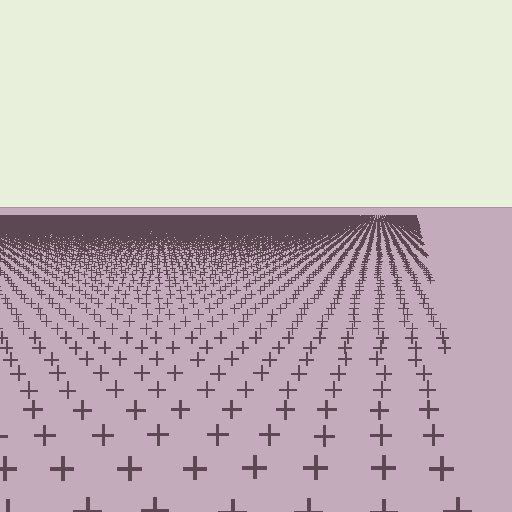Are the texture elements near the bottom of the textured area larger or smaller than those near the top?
Larger. Near the bottom, elements are closer to the viewer and appear at a bigger on-screen size.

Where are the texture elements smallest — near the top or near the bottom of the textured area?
Near the top.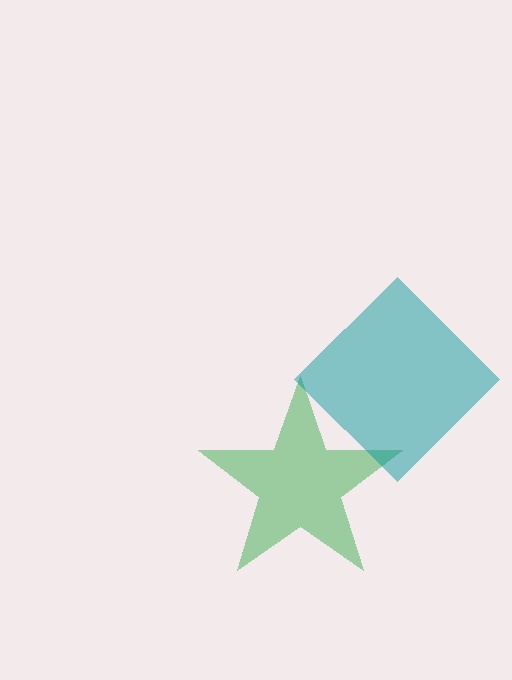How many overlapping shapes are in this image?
There are 2 overlapping shapes in the image.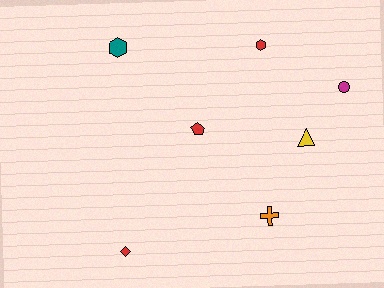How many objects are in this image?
There are 7 objects.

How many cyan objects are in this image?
There are no cyan objects.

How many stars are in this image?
There are no stars.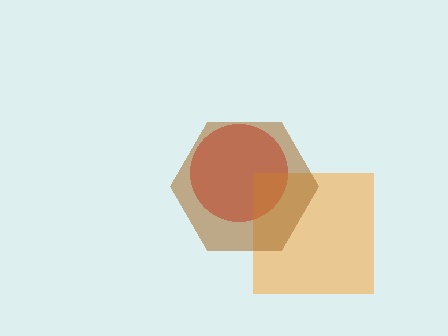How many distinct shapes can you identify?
There are 3 distinct shapes: a red circle, an orange square, a brown hexagon.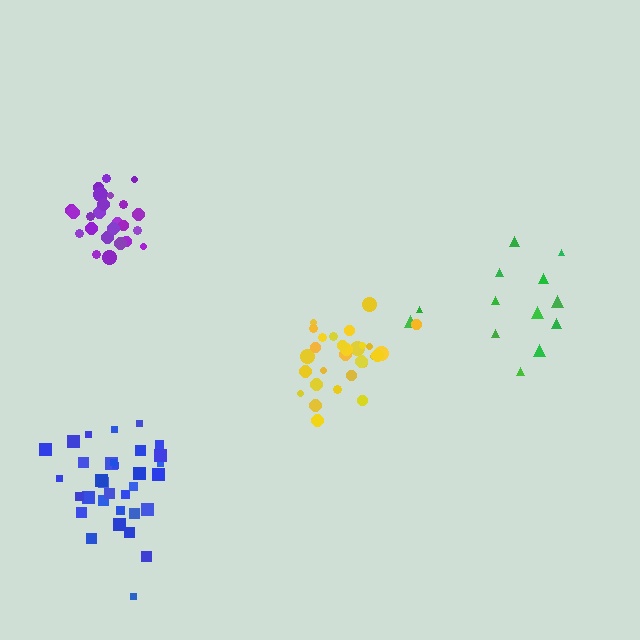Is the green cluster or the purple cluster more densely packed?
Purple.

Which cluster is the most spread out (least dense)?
Green.